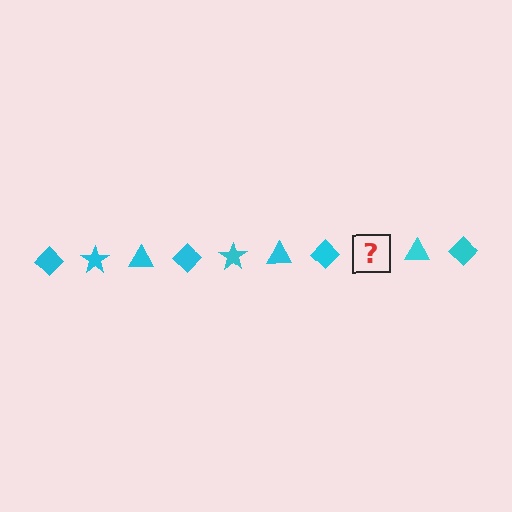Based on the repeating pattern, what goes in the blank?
The blank should be a cyan star.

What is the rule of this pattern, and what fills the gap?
The rule is that the pattern cycles through diamond, star, triangle shapes in cyan. The gap should be filled with a cyan star.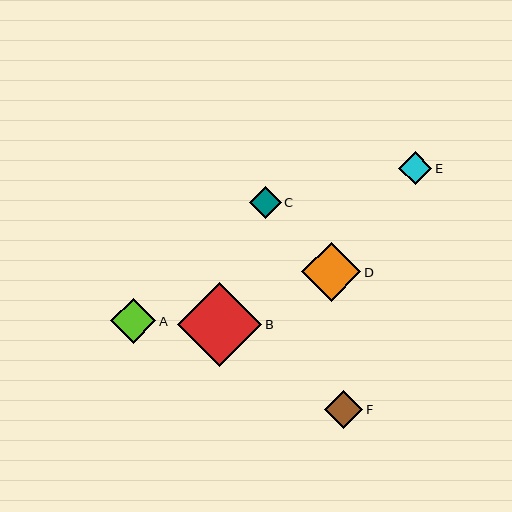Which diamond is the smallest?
Diamond C is the smallest with a size of approximately 32 pixels.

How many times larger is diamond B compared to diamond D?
Diamond B is approximately 1.4 times the size of diamond D.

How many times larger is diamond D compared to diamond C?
Diamond D is approximately 1.8 times the size of diamond C.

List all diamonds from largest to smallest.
From largest to smallest: B, D, A, F, E, C.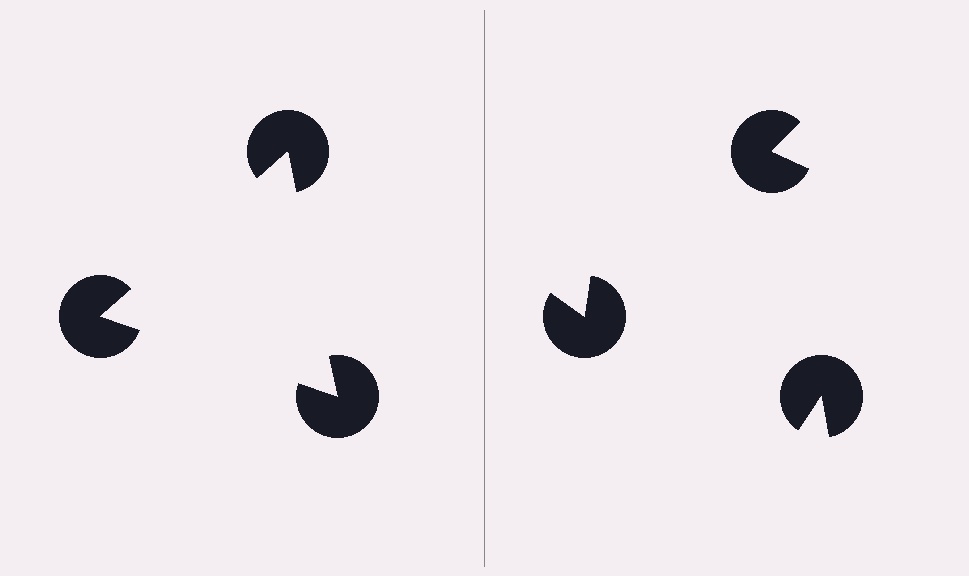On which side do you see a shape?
An illusory triangle appears on the left side. On the right side the wedge cuts are rotated, so no coherent shape forms.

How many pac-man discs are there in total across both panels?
6 — 3 on each side.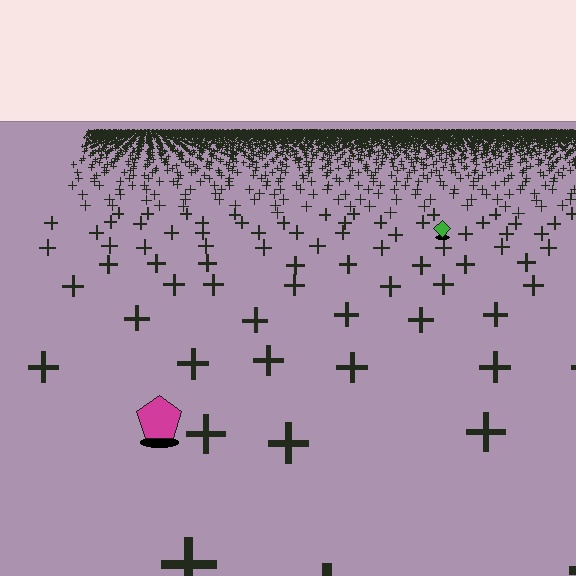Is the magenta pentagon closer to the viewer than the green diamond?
Yes. The magenta pentagon is closer — you can tell from the texture gradient: the ground texture is coarser near it.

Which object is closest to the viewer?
The magenta pentagon is closest. The texture marks near it are larger and more spread out.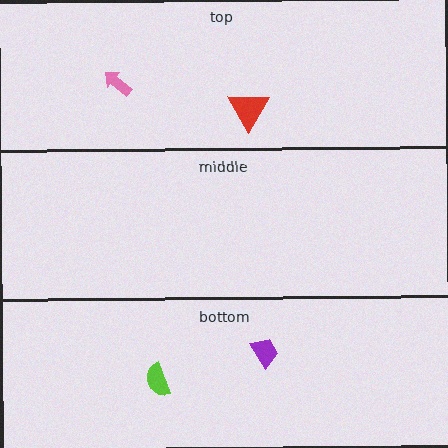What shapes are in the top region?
The red triangle, the pink arrow.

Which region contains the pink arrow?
The top region.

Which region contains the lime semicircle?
The bottom region.